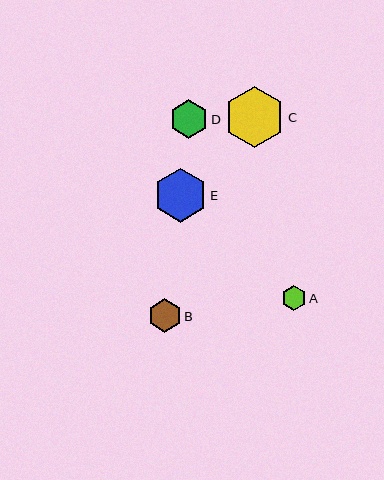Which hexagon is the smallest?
Hexagon A is the smallest with a size of approximately 25 pixels.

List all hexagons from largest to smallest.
From largest to smallest: C, E, D, B, A.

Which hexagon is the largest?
Hexagon C is the largest with a size of approximately 61 pixels.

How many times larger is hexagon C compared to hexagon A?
Hexagon C is approximately 2.4 times the size of hexagon A.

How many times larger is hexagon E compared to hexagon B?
Hexagon E is approximately 1.6 times the size of hexagon B.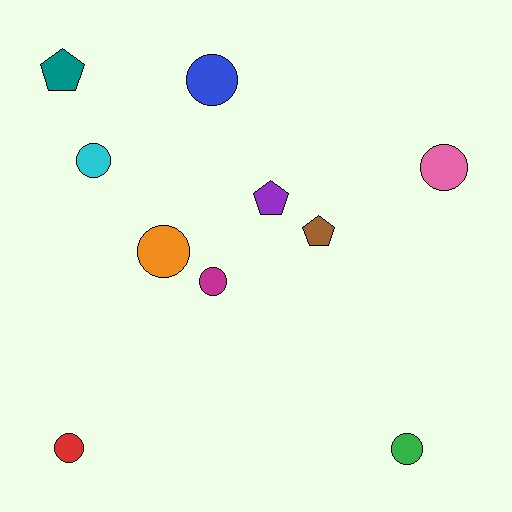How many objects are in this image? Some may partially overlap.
There are 10 objects.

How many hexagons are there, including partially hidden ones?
There are no hexagons.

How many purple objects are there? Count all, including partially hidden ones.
There is 1 purple object.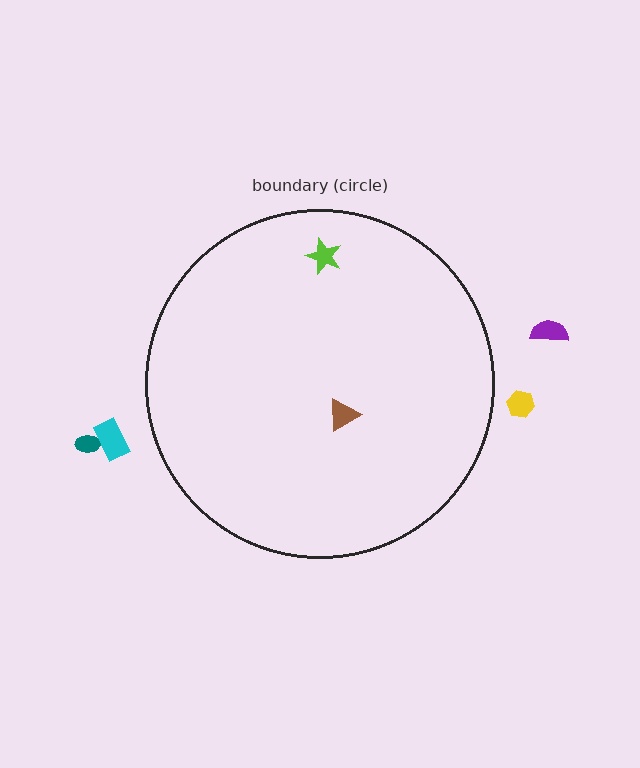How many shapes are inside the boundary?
2 inside, 4 outside.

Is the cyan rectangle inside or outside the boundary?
Outside.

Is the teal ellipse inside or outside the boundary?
Outside.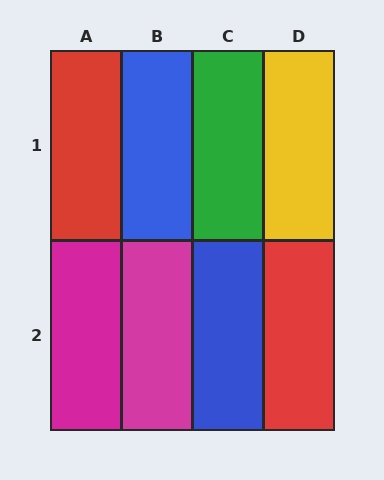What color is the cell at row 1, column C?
Green.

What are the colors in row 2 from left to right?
Magenta, magenta, blue, red.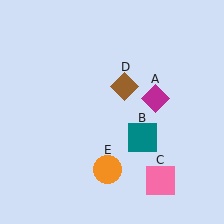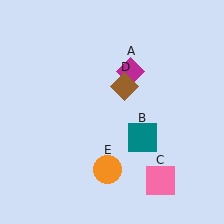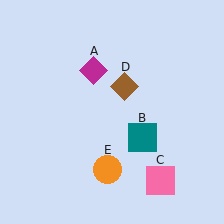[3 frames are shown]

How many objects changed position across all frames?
1 object changed position: magenta diamond (object A).